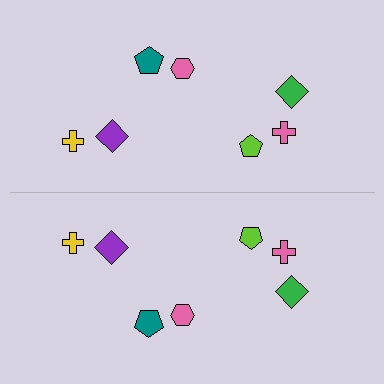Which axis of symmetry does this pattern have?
The pattern has a horizontal axis of symmetry running through the center of the image.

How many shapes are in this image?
There are 14 shapes in this image.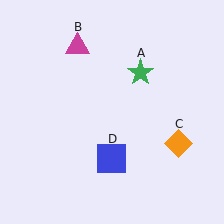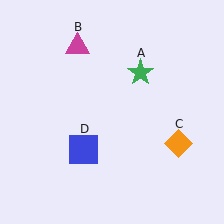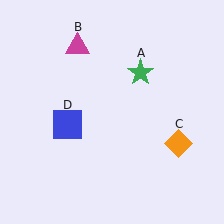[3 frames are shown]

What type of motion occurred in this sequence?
The blue square (object D) rotated clockwise around the center of the scene.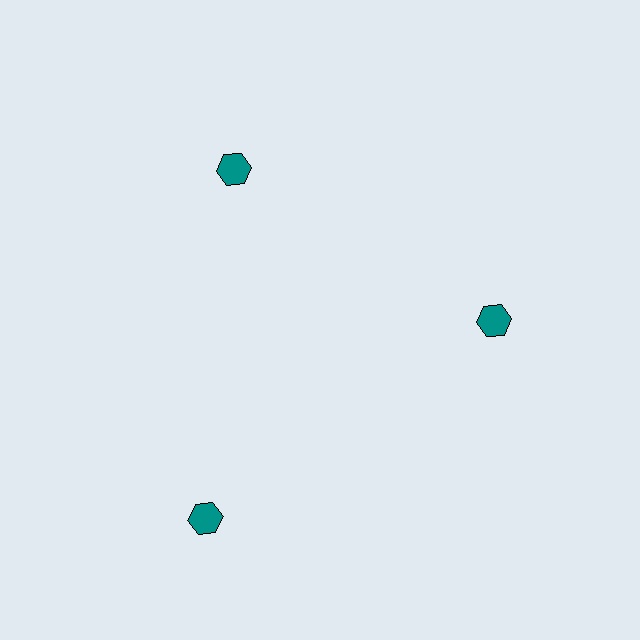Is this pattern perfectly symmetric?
No. The 3 teal hexagons are arranged in a ring, but one element near the 7 o'clock position is pushed outward from the center, breaking the 3-fold rotational symmetry.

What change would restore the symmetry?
The symmetry would be restored by moving it inward, back onto the ring so that all 3 hexagons sit at equal angles and equal distance from the center.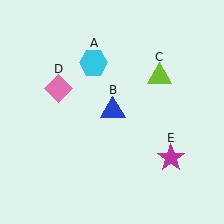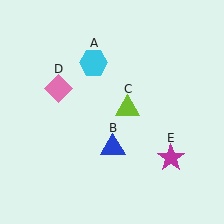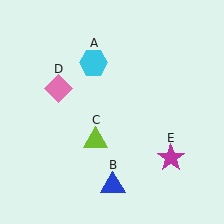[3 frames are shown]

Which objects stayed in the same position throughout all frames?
Cyan hexagon (object A) and pink diamond (object D) and magenta star (object E) remained stationary.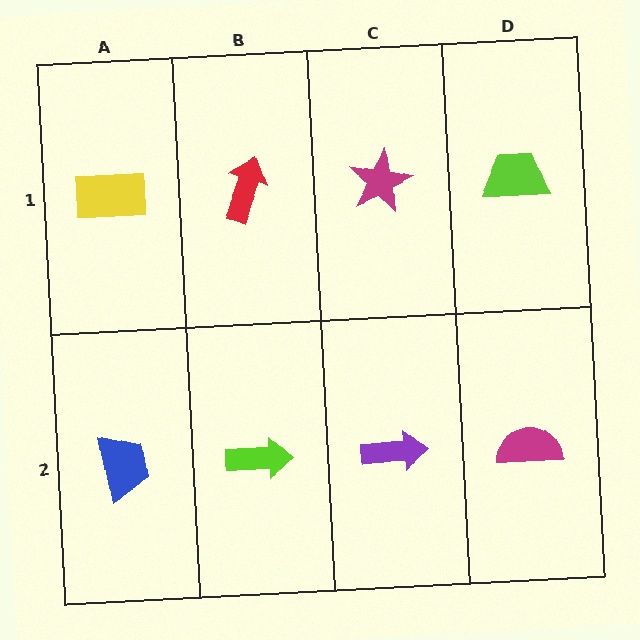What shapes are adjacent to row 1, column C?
A purple arrow (row 2, column C), a red arrow (row 1, column B), a lime trapezoid (row 1, column D).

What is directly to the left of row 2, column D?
A purple arrow.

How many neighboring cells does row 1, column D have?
2.